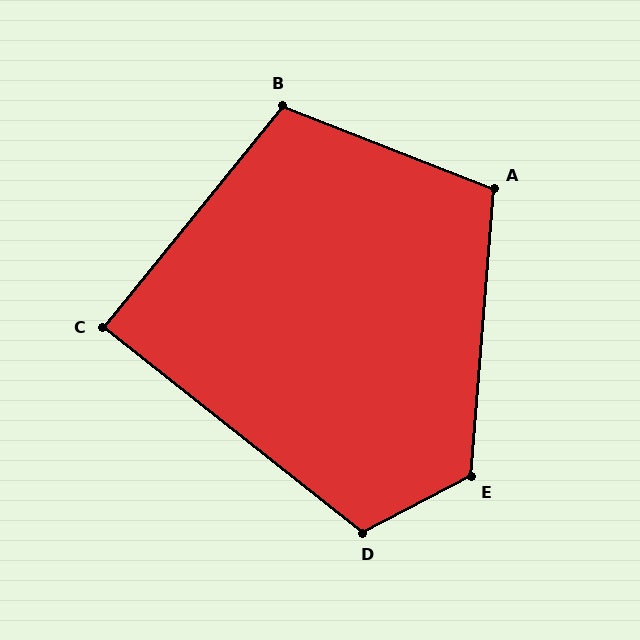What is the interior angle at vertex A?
Approximately 107 degrees (obtuse).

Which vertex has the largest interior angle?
E, at approximately 122 degrees.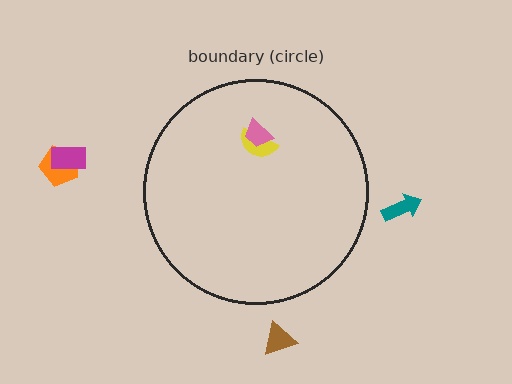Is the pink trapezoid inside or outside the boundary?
Inside.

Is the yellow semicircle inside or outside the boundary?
Inside.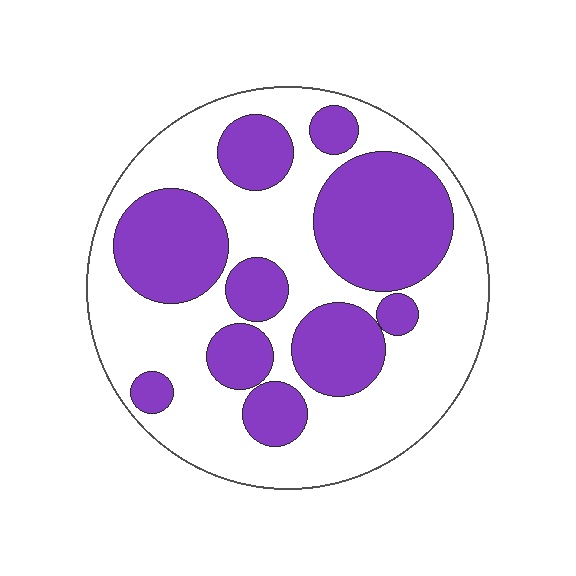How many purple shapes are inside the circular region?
10.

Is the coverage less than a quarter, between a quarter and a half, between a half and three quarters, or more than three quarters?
Between a quarter and a half.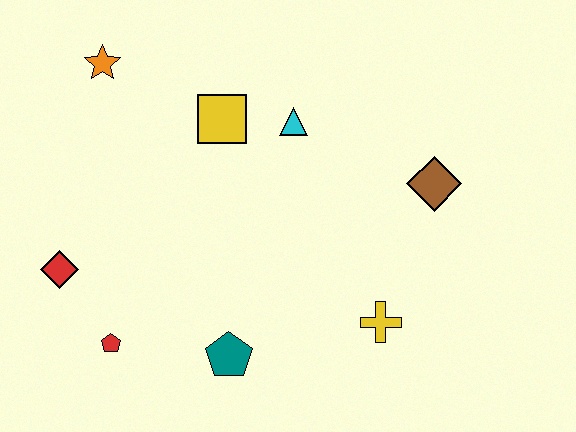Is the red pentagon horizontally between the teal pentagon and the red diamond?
Yes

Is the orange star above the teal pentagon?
Yes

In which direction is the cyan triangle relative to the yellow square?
The cyan triangle is to the right of the yellow square.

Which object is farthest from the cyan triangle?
The red pentagon is farthest from the cyan triangle.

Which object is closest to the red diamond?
The red pentagon is closest to the red diamond.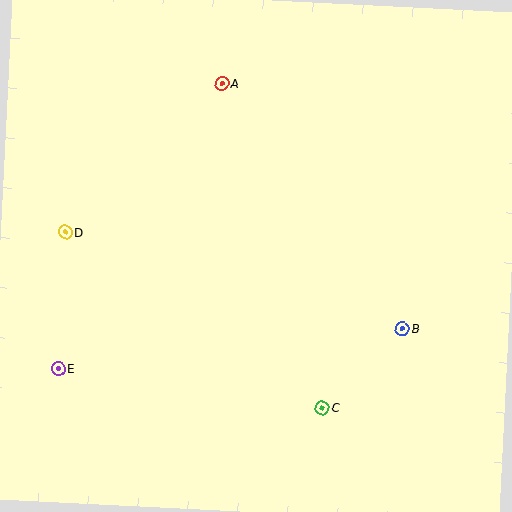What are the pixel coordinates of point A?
Point A is at (222, 83).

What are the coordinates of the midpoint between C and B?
The midpoint between C and B is at (362, 368).